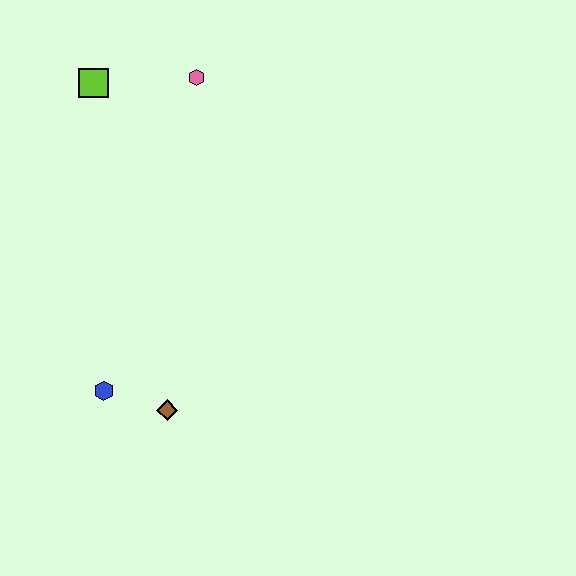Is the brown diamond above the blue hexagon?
No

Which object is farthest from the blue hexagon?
The pink hexagon is farthest from the blue hexagon.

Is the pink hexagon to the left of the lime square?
No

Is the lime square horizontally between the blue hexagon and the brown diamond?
No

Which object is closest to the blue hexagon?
The brown diamond is closest to the blue hexagon.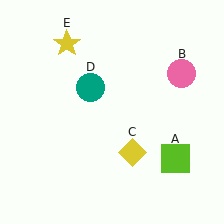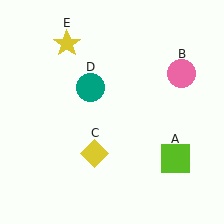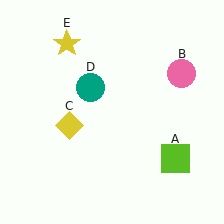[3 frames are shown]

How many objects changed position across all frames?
1 object changed position: yellow diamond (object C).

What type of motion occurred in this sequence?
The yellow diamond (object C) rotated clockwise around the center of the scene.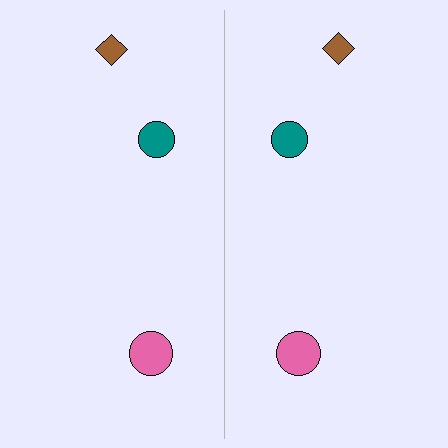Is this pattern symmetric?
Yes, this pattern has bilateral (reflection) symmetry.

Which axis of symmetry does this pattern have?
The pattern has a vertical axis of symmetry running through the center of the image.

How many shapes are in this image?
There are 6 shapes in this image.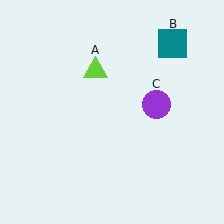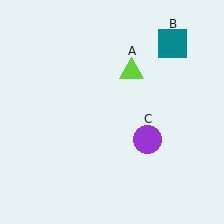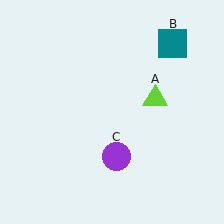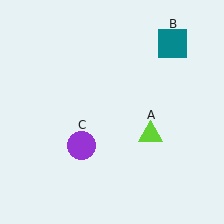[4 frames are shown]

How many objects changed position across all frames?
2 objects changed position: lime triangle (object A), purple circle (object C).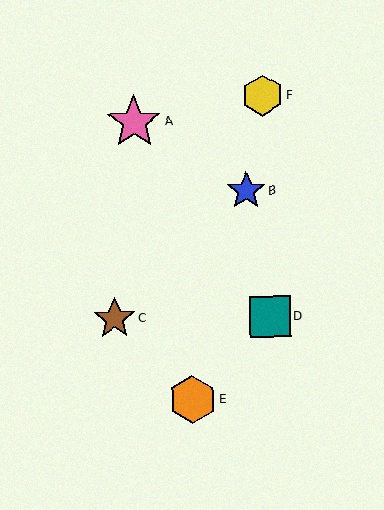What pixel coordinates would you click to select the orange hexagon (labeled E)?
Click at (192, 400) to select the orange hexagon E.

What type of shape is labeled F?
Shape F is a yellow hexagon.